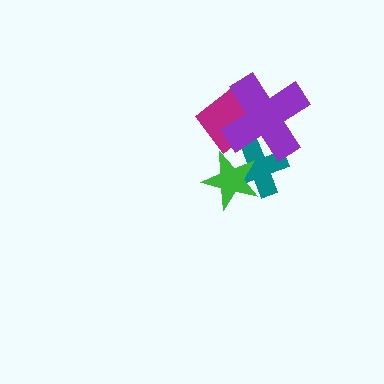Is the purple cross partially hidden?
No, no other shape covers it.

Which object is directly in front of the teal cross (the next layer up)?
The purple cross is directly in front of the teal cross.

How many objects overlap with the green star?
1 object overlaps with the green star.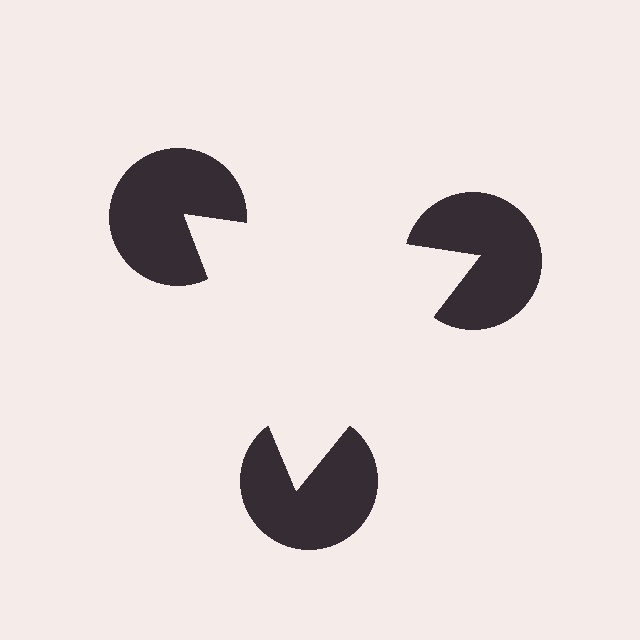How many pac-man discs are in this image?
There are 3 — one at each vertex of the illusory triangle.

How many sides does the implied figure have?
3 sides.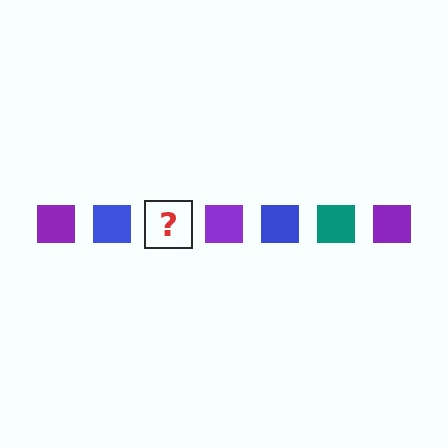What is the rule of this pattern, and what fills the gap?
The rule is that the pattern cycles through purple, blue, teal squares. The gap should be filled with a teal square.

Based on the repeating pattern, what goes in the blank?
The blank should be a teal square.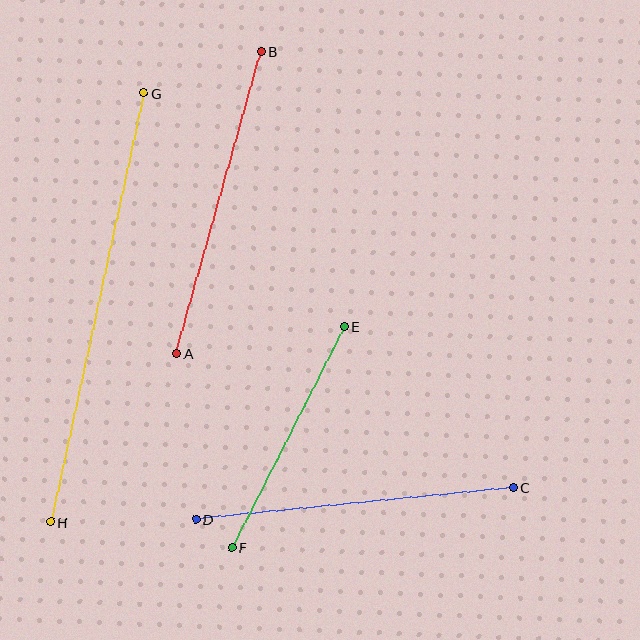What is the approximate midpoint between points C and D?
The midpoint is at approximately (354, 503) pixels.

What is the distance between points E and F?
The distance is approximately 247 pixels.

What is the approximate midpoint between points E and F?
The midpoint is at approximately (288, 437) pixels.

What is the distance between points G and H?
The distance is approximately 439 pixels.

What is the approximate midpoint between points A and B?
The midpoint is at approximately (219, 203) pixels.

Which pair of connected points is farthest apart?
Points G and H are farthest apart.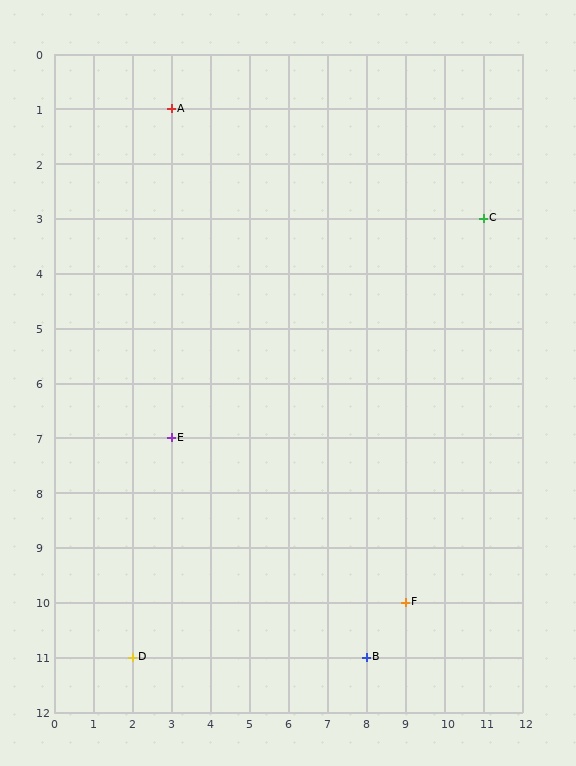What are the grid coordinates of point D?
Point D is at grid coordinates (2, 11).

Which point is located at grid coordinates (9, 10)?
Point F is at (9, 10).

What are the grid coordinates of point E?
Point E is at grid coordinates (3, 7).